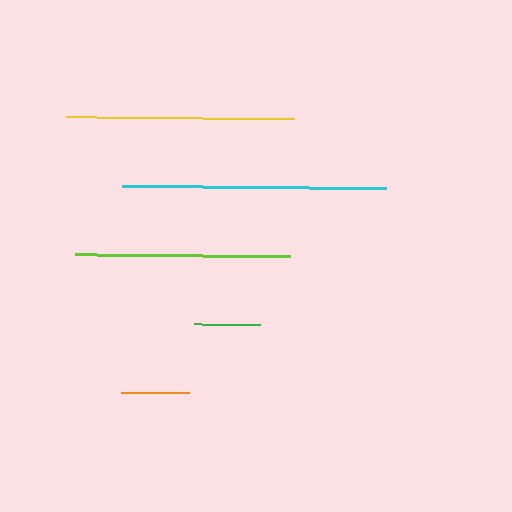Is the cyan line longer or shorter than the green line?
The cyan line is longer than the green line.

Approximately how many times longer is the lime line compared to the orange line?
The lime line is approximately 3.2 times the length of the orange line.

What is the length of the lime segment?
The lime segment is approximately 215 pixels long.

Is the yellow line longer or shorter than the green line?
The yellow line is longer than the green line.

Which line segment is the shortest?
The green line is the shortest at approximately 66 pixels.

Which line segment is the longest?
The cyan line is the longest at approximately 265 pixels.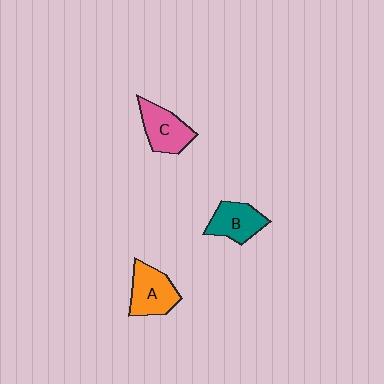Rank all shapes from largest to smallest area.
From largest to smallest: A (orange), C (pink), B (teal).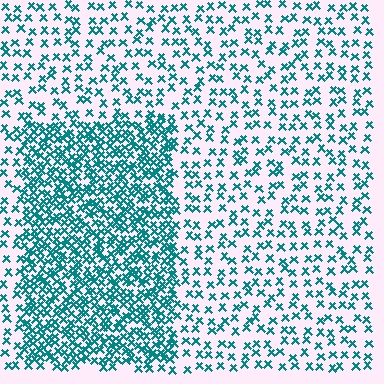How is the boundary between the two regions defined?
The boundary is defined by a change in element density (approximately 2.5x ratio). All elements are the same color, size, and shape.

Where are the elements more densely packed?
The elements are more densely packed inside the rectangle boundary.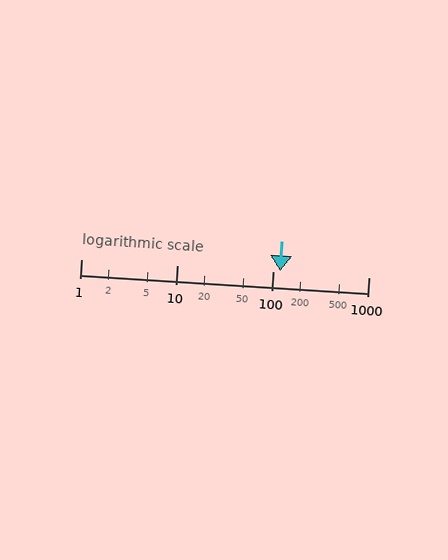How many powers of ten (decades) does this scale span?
The scale spans 3 decades, from 1 to 1000.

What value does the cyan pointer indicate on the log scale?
The pointer indicates approximately 120.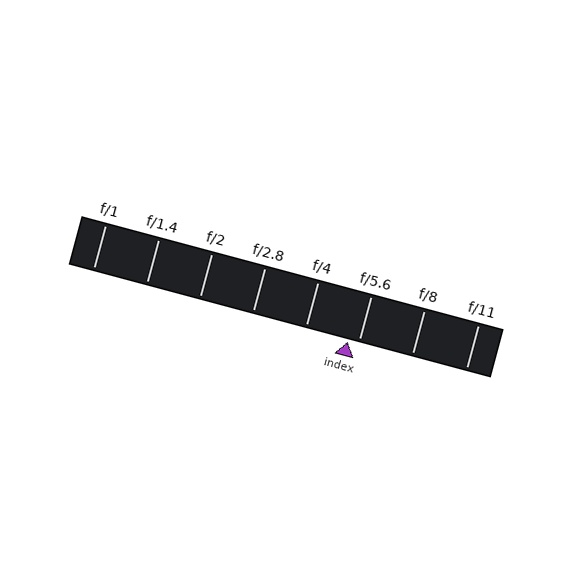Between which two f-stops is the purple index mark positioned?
The index mark is between f/4 and f/5.6.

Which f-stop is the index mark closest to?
The index mark is closest to f/5.6.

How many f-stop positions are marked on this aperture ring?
There are 8 f-stop positions marked.